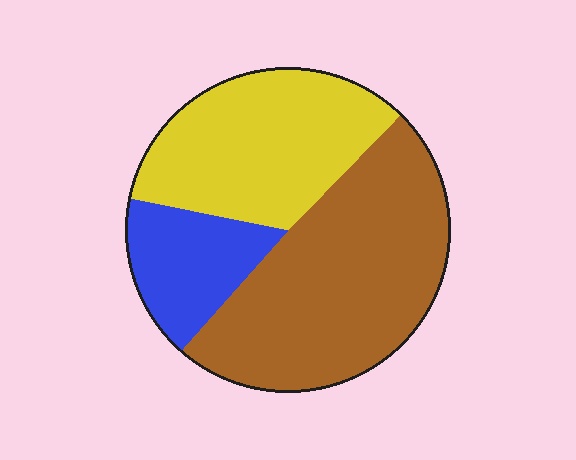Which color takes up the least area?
Blue, at roughly 15%.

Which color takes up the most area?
Brown, at roughly 50%.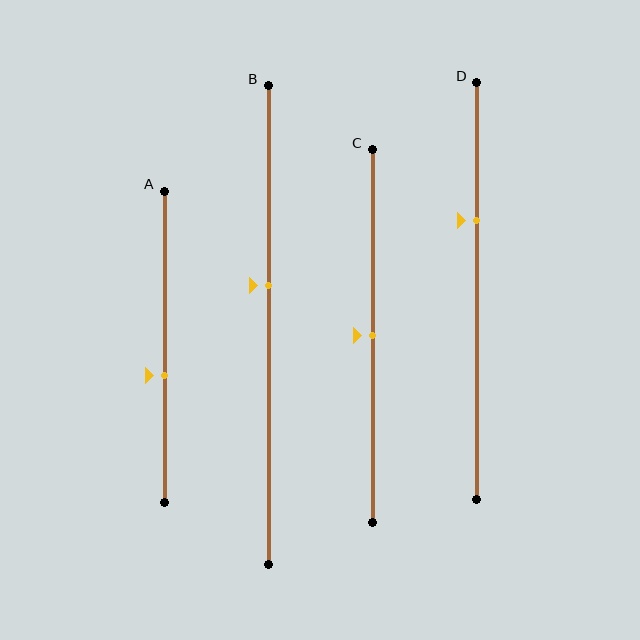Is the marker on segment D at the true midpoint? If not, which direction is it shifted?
No, the marker on segment D is shifted upward by about 17% of the segment length.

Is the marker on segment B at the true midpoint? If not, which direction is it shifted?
No, the marker on segment B is shifted upward by about 8% of the segment length.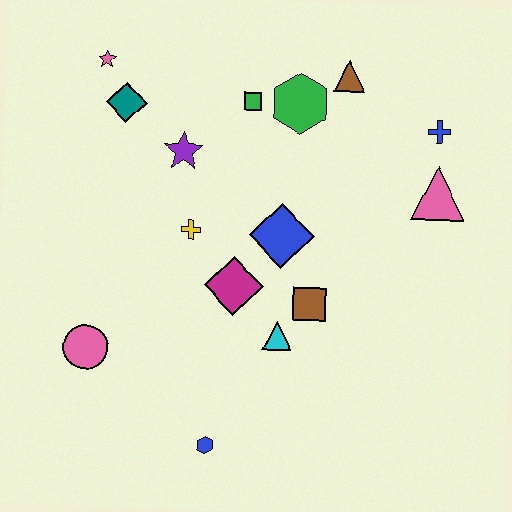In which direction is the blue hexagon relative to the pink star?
The blue hexagon is below the pink star.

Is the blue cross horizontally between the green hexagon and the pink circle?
No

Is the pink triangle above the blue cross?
No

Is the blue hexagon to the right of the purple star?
Yes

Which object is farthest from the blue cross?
The pink circle is farthest from the blue cross.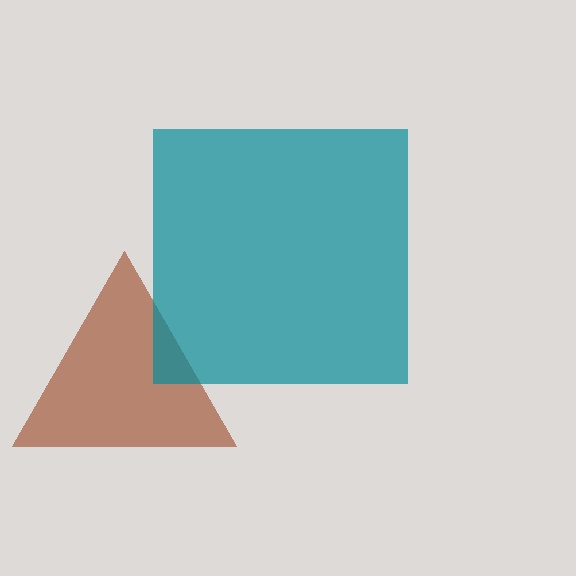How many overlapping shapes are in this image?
There are 2 overlapping shapes in the image.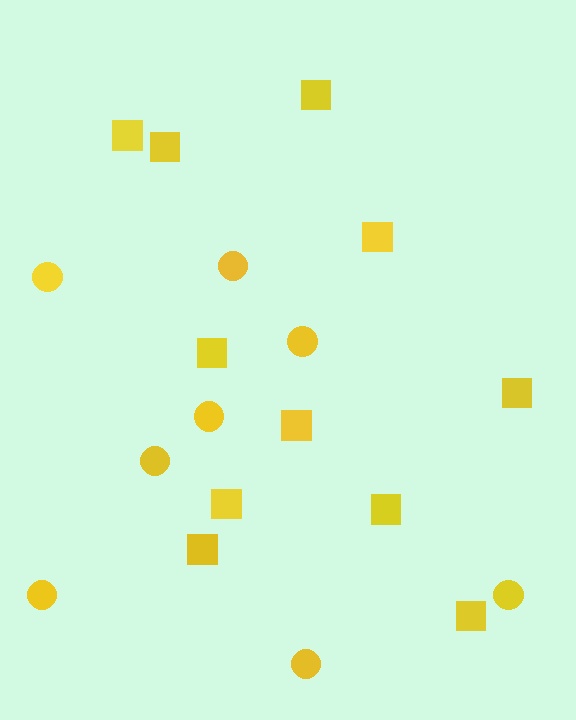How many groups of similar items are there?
There are 2 groups: one group of circles (8) and one group of squares (11).